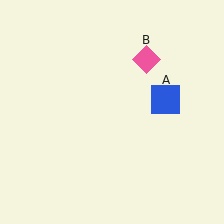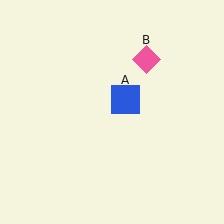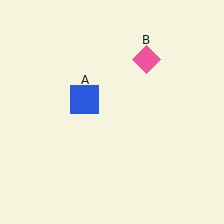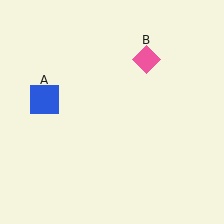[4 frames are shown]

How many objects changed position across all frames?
1 object changed position: blue square (object A).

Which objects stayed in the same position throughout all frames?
Pink diamond (object B) remained stationary.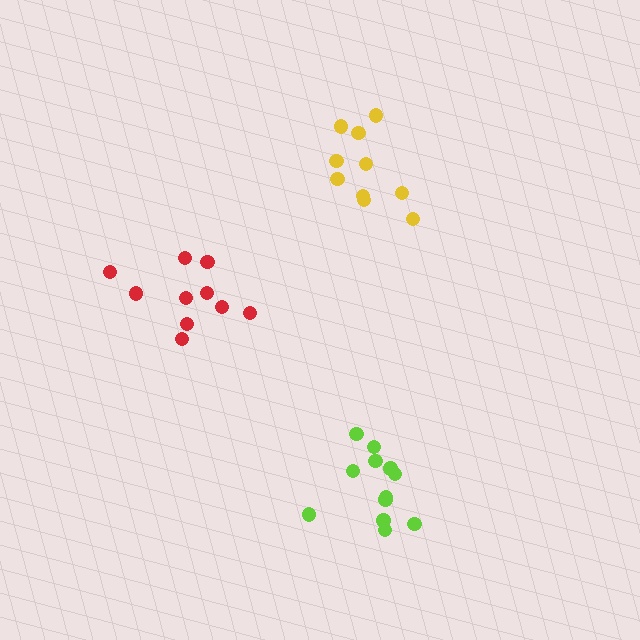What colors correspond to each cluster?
The clusters are colored: yellow, lime, red.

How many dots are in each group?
Group 1: 10 dots, Group 2: 12 dots, Group 3: 10 dots (32 total).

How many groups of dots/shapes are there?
There are 3 groups.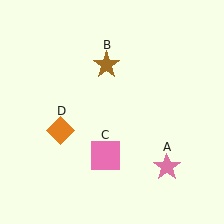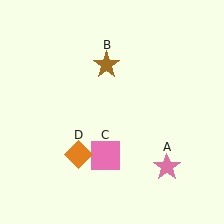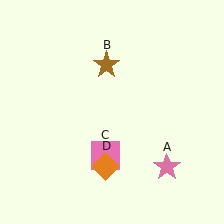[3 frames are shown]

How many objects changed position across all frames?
1 object changed position: orange diamond (object D).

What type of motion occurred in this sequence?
The orange diamond (object D) rotated counterclockwise around the center of the scene.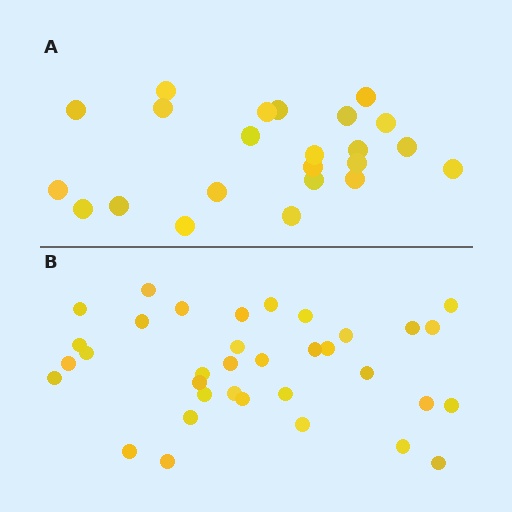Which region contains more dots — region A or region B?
Region B (the bottom region) has more dots.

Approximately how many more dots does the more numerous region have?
Region B has roughly 12 or so more dots than region A.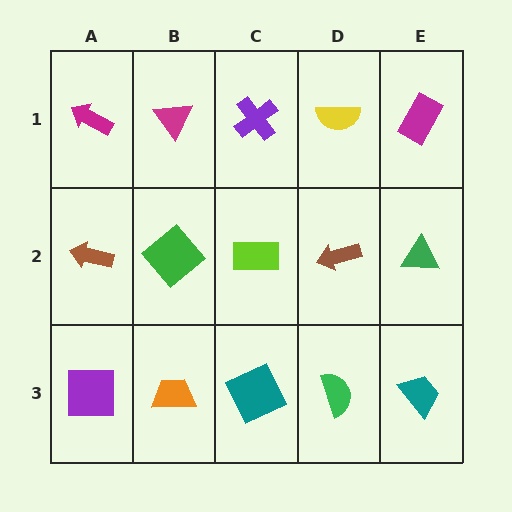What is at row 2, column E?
A green triangle.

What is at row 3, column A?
A purple square.